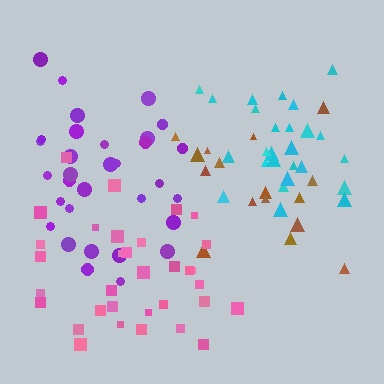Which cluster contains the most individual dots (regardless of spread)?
Pink (33).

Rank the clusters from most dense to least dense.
cyan, pink, purple, brown.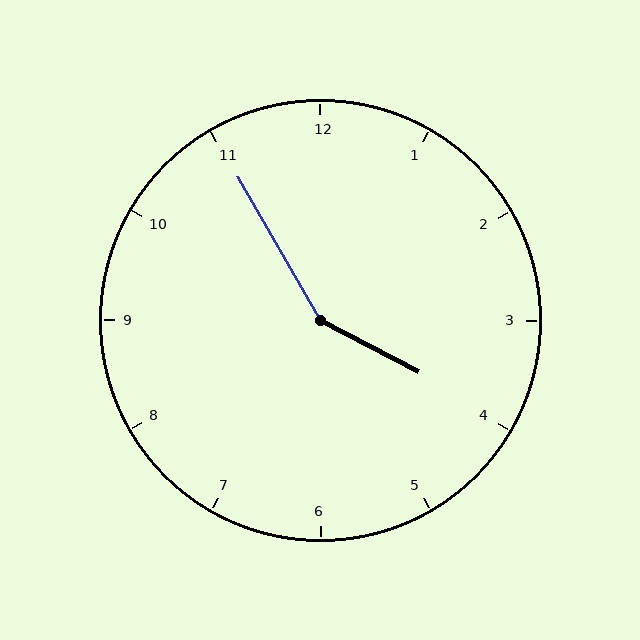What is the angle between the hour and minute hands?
Approximately 148 degrees.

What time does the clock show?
3:55.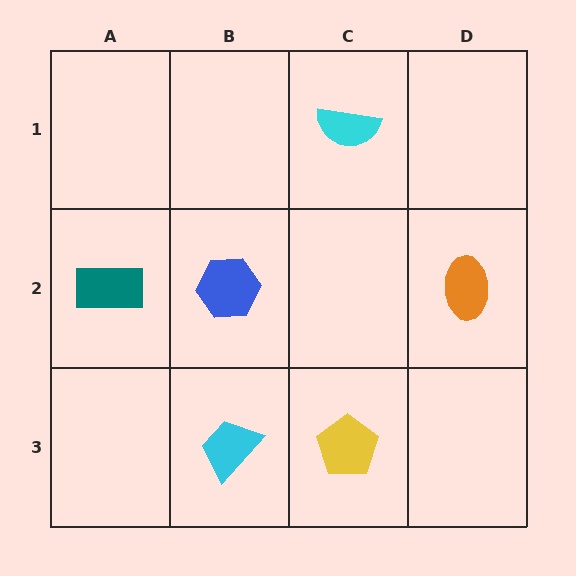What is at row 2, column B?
A blue hexagon.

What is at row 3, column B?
A cyan trapezoid.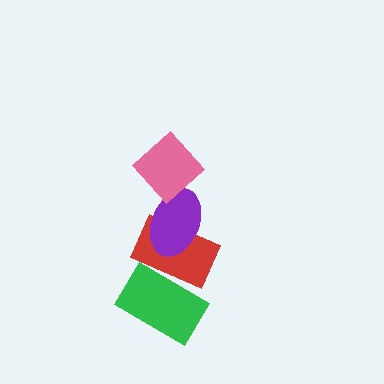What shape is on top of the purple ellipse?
The pink diamond is on top of the purple ellipse.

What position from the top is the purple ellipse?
The purple ellipse is 2nd from the top.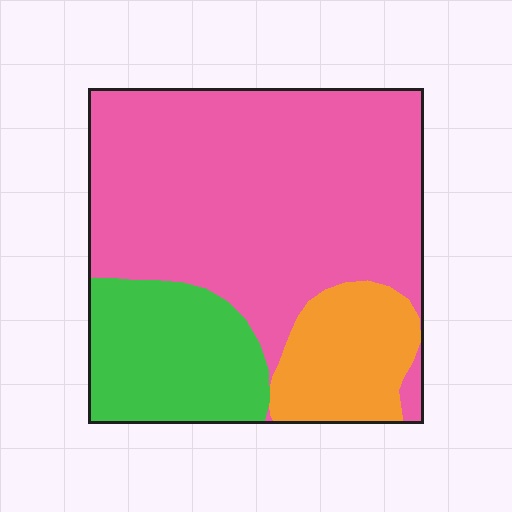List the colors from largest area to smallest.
From largest to smallest: pink, green, orange.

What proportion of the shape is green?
Green takes up about one fifth (1/5) of the shape.